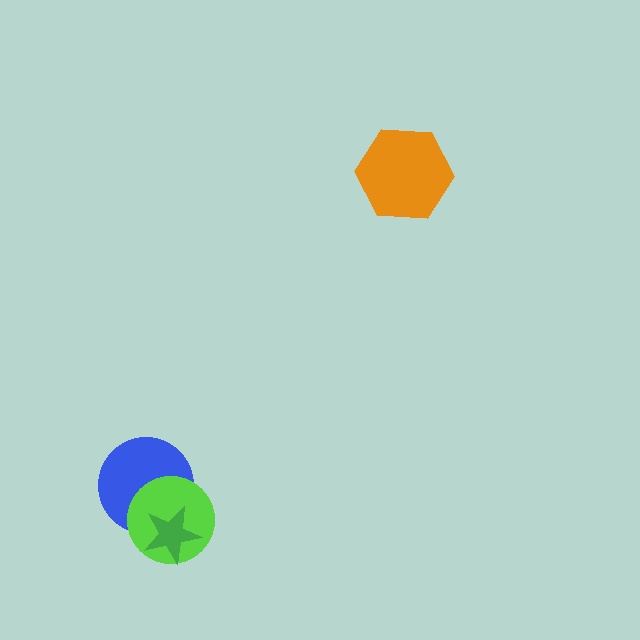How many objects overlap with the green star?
2 objects overlap with the green star.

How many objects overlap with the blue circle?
2 objects overlap with the blue circle.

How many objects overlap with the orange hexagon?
0 objects overlap with the orange hexagon.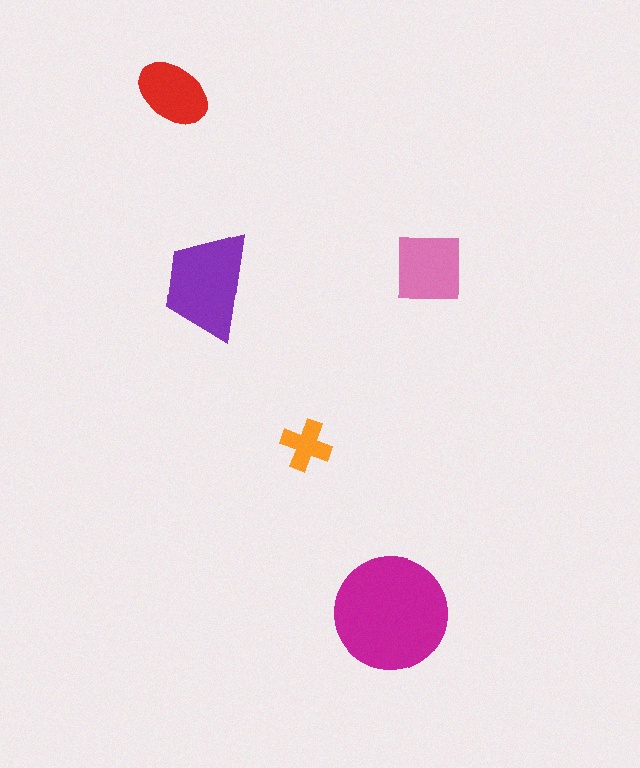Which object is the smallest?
The orange cross.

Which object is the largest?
The magenta circle.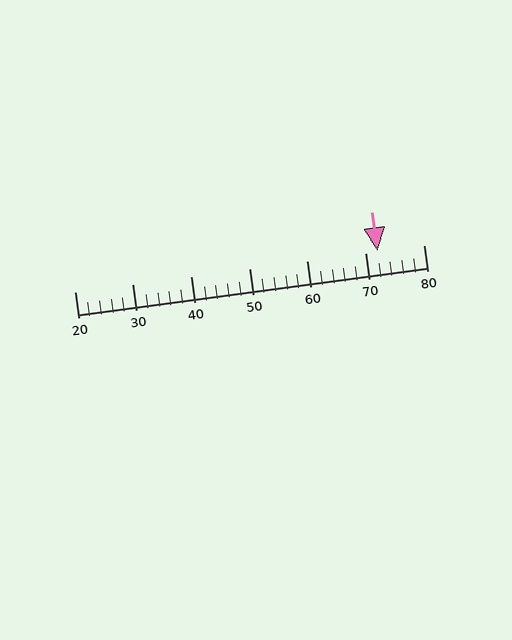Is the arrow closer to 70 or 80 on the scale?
The arrow is closer to 70.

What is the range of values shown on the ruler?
The ruler shows values from 20 to 80.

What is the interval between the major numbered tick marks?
The major tick marks are spaced 10 units apart.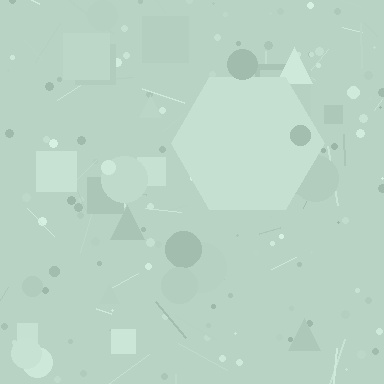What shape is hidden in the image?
A hexagon is hidden in the image.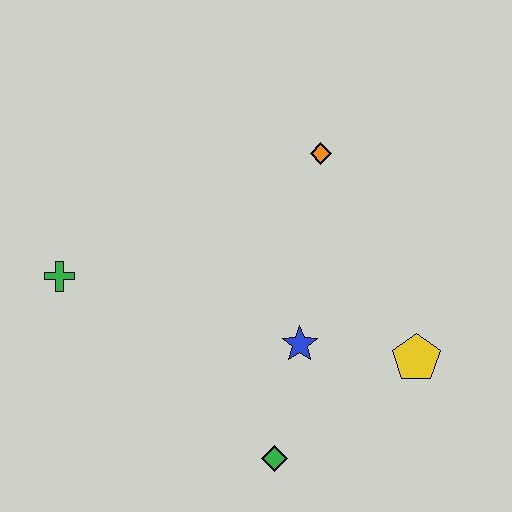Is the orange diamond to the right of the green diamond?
Yes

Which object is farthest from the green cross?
The yellow pentagon is farthest from the green cross.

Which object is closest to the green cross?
The blue star is closest to the green cross.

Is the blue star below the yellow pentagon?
No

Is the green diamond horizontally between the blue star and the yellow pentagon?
No